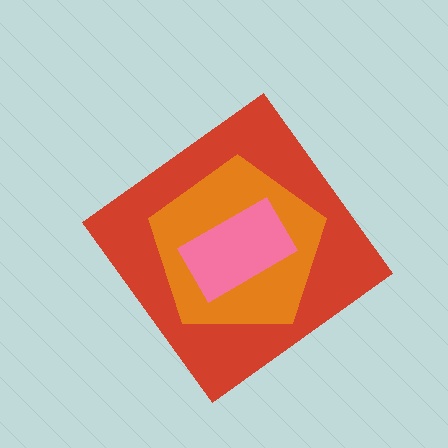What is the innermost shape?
The pink rectangle.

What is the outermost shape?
The red diamond.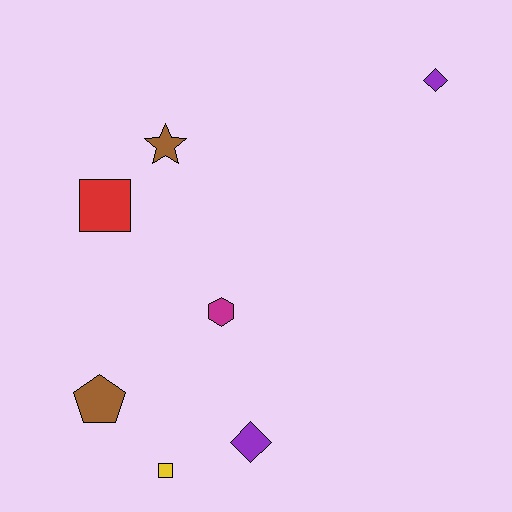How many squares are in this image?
There are 2 squares.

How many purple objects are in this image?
There are 2 purple objects.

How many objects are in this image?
There are 7 objects.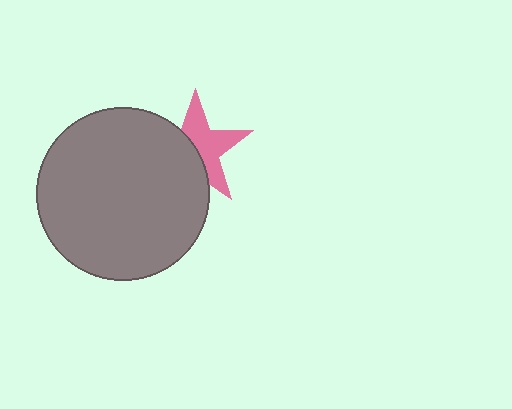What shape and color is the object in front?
The object in front is a gray circle.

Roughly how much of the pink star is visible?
About half of it is visible (roughly 53%).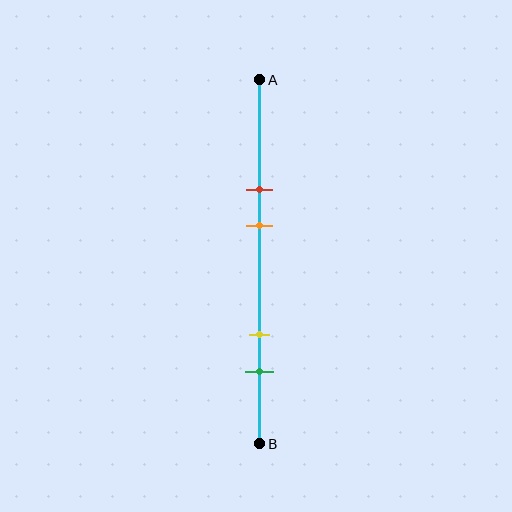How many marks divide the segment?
There are 4 marks dividing the segment.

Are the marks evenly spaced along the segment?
No, the marks are not evenly spaced.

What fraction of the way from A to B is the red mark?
The red mark is approximately 30% (0.3) of the way from A to B.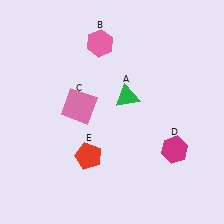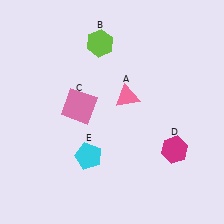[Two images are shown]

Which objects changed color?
A changed from green to pink. B changed from pink to lime. E changed from red to cyan.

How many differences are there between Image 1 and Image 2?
There are 3 differences between the two images.